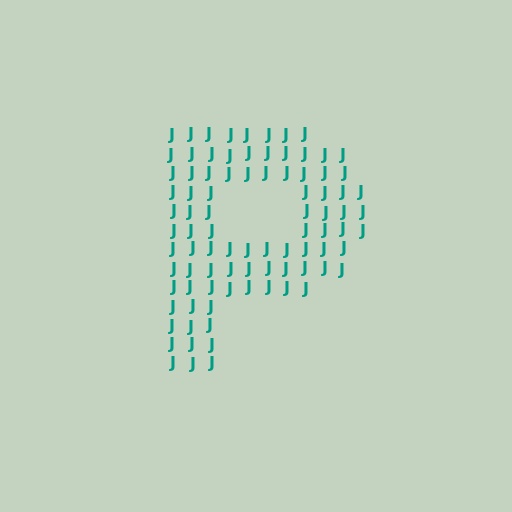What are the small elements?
The small elements are letter J's.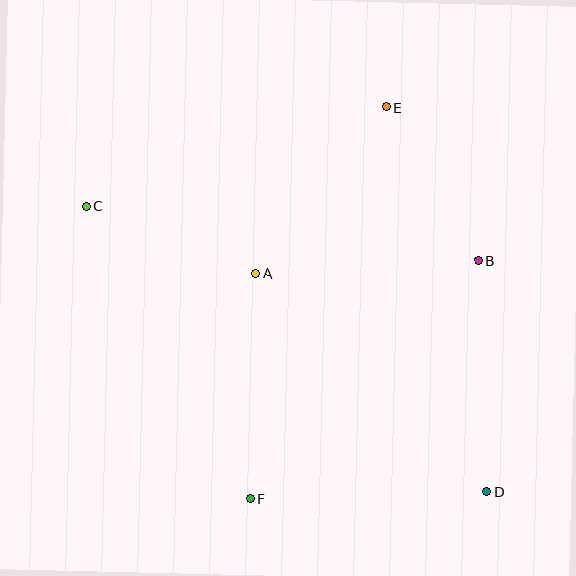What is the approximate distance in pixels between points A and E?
The distance between A and E is approximately 211 pixels.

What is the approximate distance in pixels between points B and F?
The distance between B and F is approximately 329 pixels.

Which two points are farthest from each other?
Points C and D are farthest from each other.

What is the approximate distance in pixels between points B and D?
The distance between B and D is approximately 232 pixels.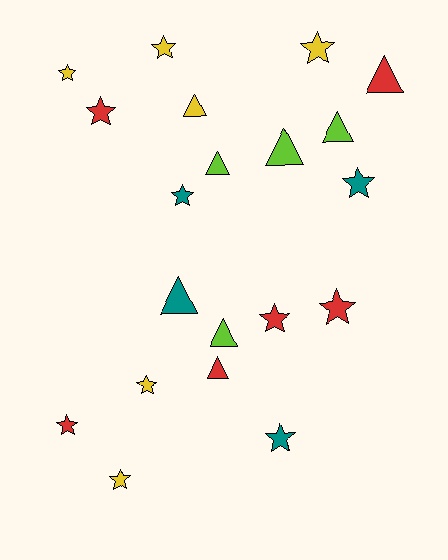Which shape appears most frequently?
Star, with 12 objects.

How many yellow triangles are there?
There is 1 yellow triangle.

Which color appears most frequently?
Red, with 6 objects.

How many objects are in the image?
There are 20 objects.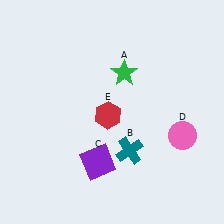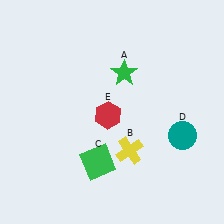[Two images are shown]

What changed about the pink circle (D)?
In Image 1, D is pink. In Image 2, it changed to teal.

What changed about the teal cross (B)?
In Image 1, B is teal. In Image 2, it changed to yellow.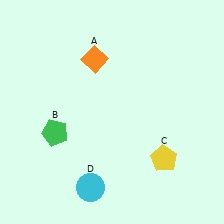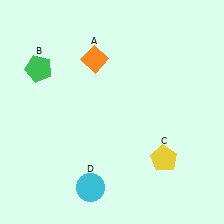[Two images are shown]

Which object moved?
The green pentagon (B) moved up.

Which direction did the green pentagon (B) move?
The green pentagon (B) moved up.